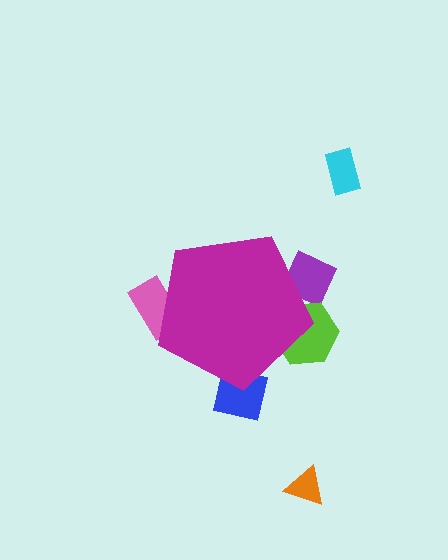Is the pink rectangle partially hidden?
Yes, the pink rectangle is partially hidden behind the magenta pentagon.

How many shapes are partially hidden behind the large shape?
4 shapes are partially hidden.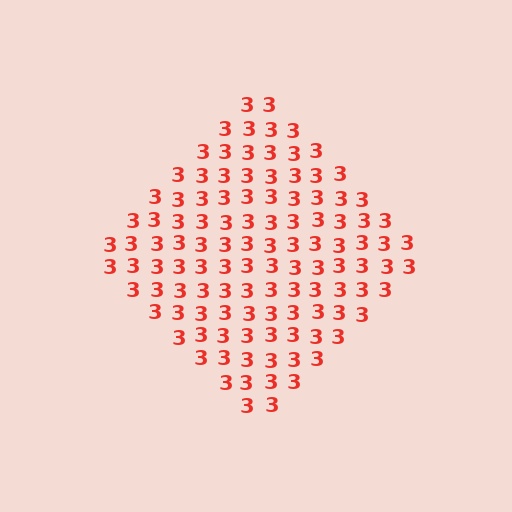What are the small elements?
The small elements are digit 3's.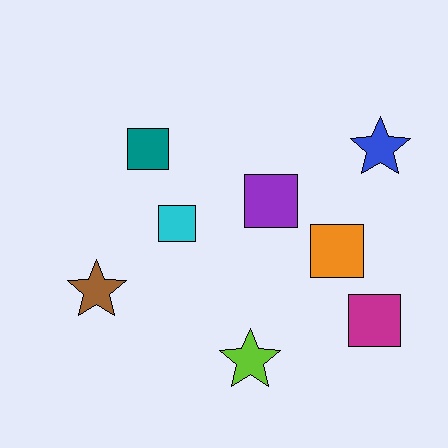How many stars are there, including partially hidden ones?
There are 3 stars.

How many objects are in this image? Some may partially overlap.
There are 8 objects.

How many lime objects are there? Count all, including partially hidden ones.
There is 1 lime object.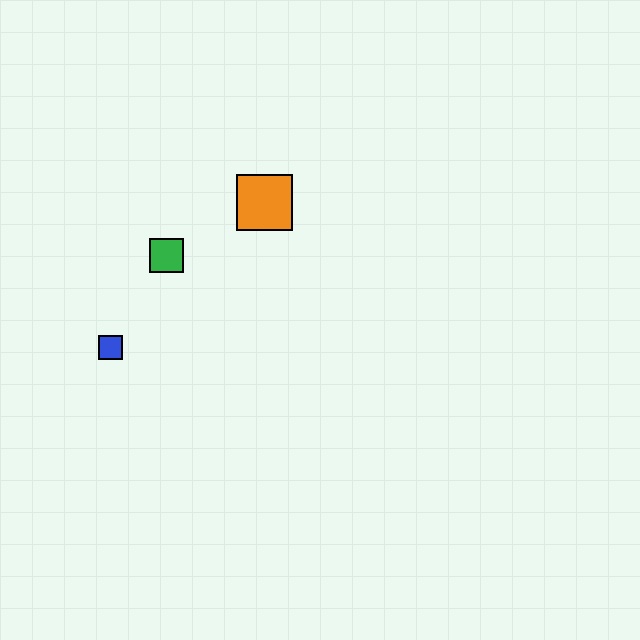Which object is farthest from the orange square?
The blue square is farthest from the orange square.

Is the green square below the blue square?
No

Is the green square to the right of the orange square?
No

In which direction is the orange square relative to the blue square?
The orange square is to the right of the blue square.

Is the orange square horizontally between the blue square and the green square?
No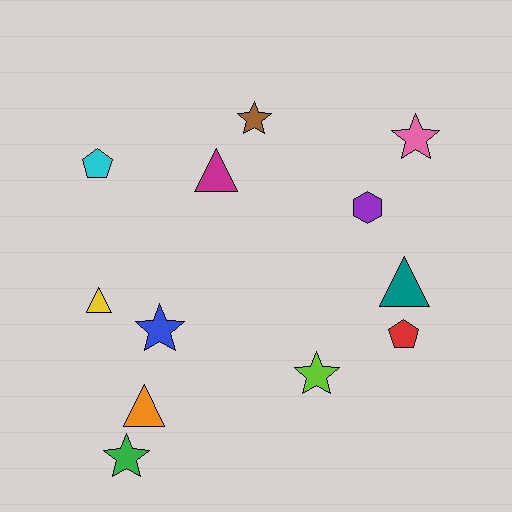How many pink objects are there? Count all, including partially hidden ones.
There is 1 pink object.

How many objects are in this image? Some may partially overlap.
There are 12 objects.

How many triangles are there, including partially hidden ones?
There are 4 triangles.